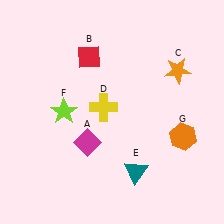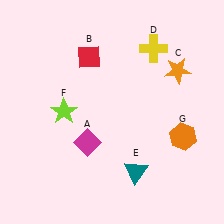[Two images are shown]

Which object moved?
The yellow cross (D) moved up.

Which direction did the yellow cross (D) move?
The yellow cross (D) moved up.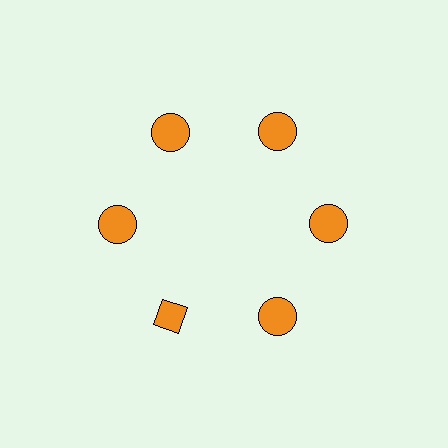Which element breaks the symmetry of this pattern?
The orange diamond at roughly the 7 o'clock position breaks the symmetry. All other shapes are orange circles.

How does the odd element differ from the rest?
It has a different shape: diamond instead of circle.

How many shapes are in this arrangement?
There are 6 shapes arranged in a ring pattern.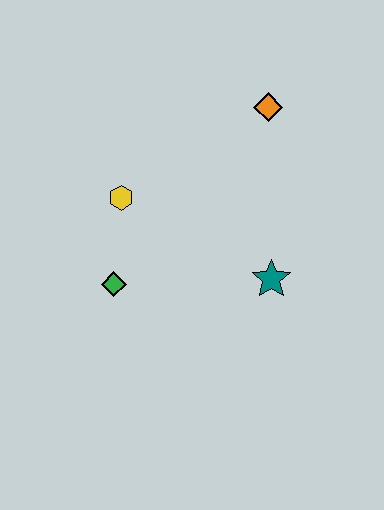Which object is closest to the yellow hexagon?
The green diamond is closest to the yellow hexagon.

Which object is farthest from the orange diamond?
The green diamond is farthest from the orange diamond.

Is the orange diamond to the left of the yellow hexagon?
No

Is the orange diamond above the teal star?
Yes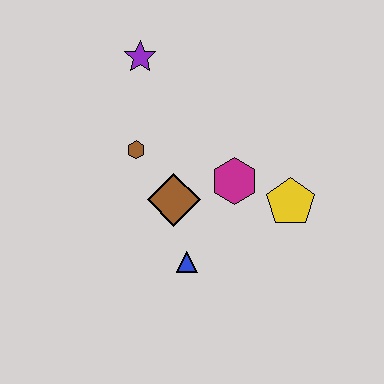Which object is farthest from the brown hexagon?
The yellow pentagon is farthest from the brown hexagon.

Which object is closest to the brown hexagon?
The brown diamond is closest to the brown hexagon.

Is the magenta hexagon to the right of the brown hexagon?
Yes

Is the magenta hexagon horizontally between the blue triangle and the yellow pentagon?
Yes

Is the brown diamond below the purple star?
Yes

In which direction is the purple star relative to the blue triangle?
The purple star is above the blue triangle.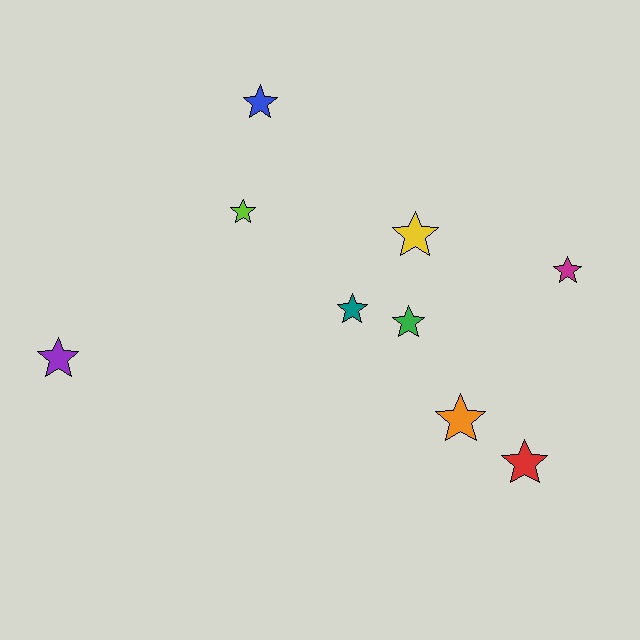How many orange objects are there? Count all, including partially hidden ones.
There is 1 orange object.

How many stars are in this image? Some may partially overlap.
There are 9 stars.